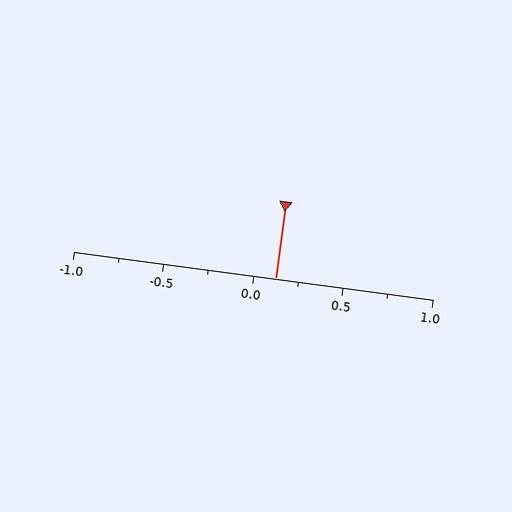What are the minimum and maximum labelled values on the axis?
The axis runs from -1.0 to 1.0.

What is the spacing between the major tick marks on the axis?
The major ticks are spaced 0.5 apart.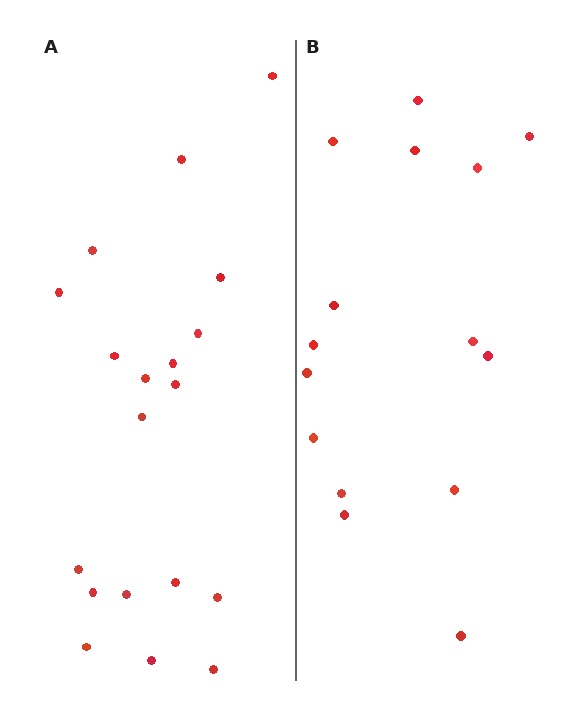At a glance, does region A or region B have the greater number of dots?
Region A (the left region) has more dots.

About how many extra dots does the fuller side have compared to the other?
Region A has about 4 more dots than region B.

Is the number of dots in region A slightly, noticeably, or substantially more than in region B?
Region A has noticeably more, but not dramatically so. The ratio is roughly 1.3 to 1.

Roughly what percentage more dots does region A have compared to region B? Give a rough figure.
About 25% more.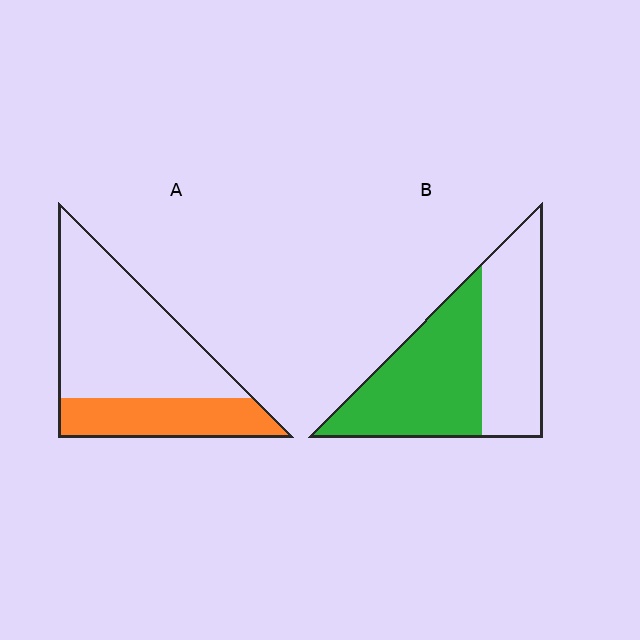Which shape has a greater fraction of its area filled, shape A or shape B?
Shape B.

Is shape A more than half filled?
No.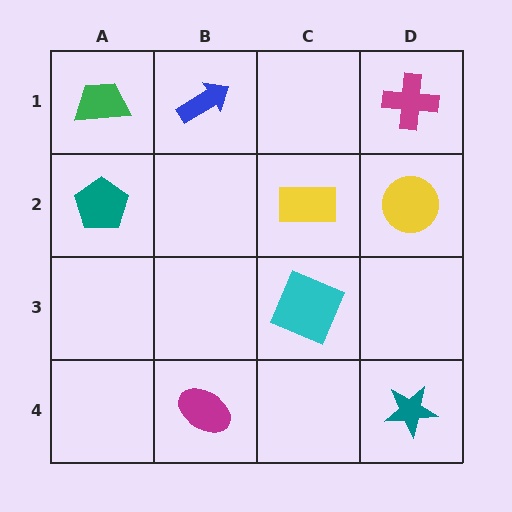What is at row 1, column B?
A blue arrow.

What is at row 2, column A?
A teal pentagon.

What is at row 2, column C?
A yellow rectangle.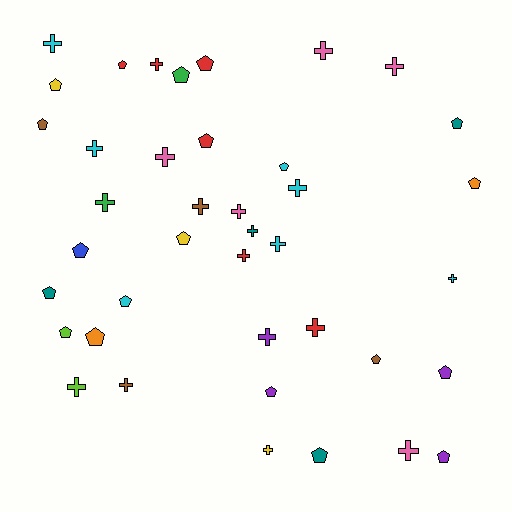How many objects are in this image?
There are 40 objects.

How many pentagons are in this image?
There are 20 pentagons.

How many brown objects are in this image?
There are 4 brown objects.